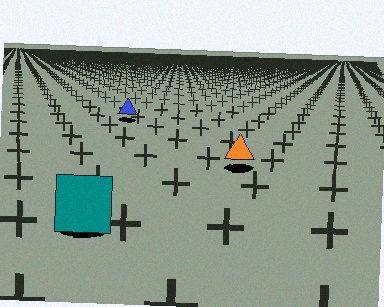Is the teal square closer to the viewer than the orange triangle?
Yes. The teal square is closer — you can tell from the texture gradient: the ground texture is coarser near it.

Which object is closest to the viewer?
The teal square is closest. The texture marks near it are larger and more spread out.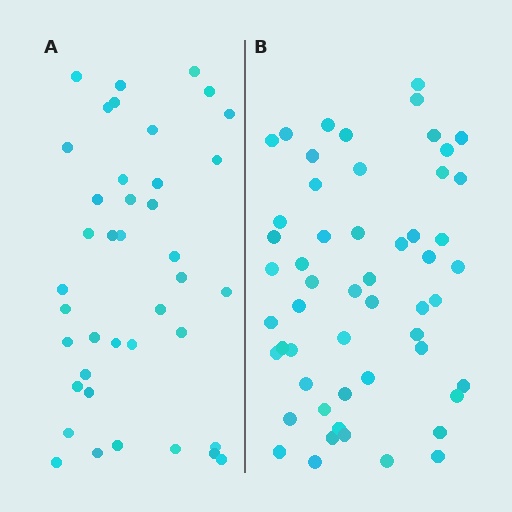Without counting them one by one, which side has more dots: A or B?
Region B (the right region) has more dots.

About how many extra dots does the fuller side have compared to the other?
Region B has approximately 15 more dots than region A.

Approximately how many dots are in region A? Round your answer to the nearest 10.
About 40 dots.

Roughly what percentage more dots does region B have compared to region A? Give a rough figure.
About 35% more.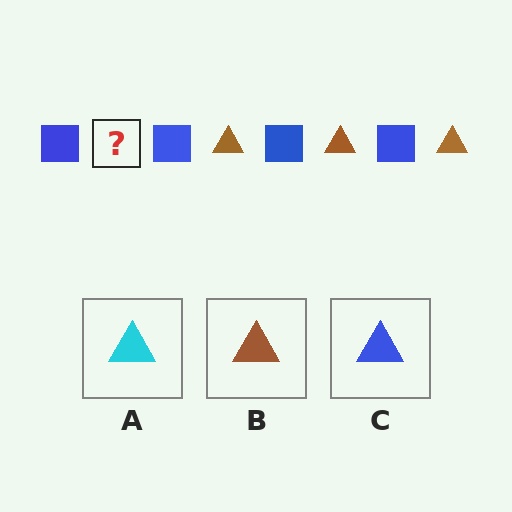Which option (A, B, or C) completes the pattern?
B.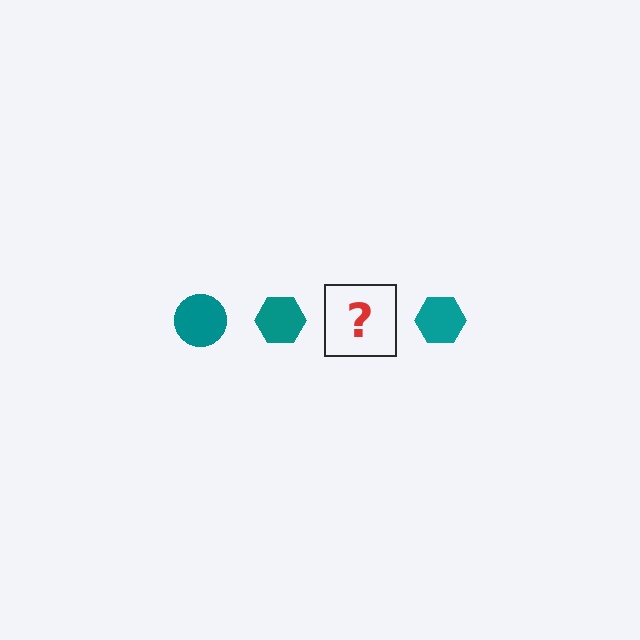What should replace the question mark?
The question mark should be replaced with a teal circle.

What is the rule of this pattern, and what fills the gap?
The rule is that the pattern cycles through circle, hexagon shapes in teal. The gap should be filled with a teal circle.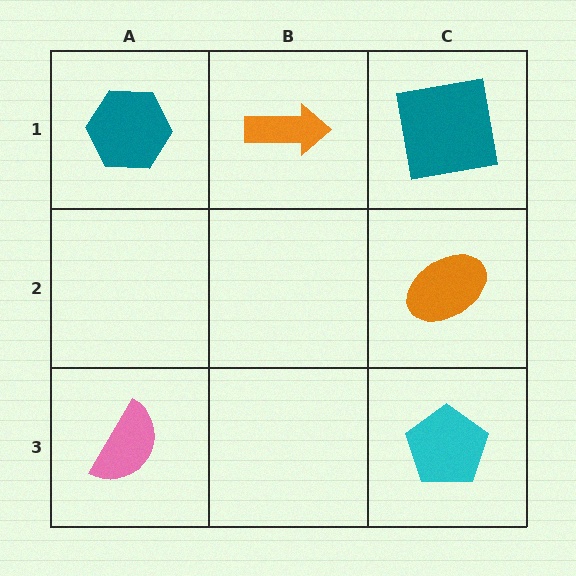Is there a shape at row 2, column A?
No, that cell is empty.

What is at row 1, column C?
A teal square.